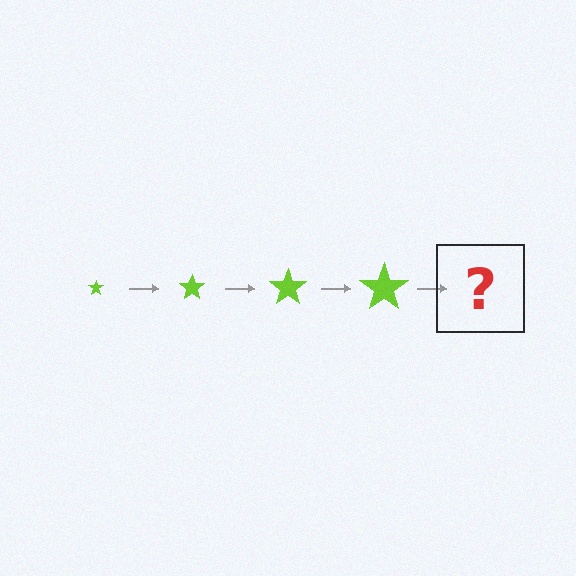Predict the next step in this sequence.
The next step is a lime star, larger than the previous one.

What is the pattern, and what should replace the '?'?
The pattern is that the star gets progressively larger each step. The '?' should be a lime star, larger than the previous one.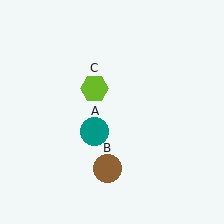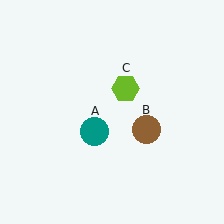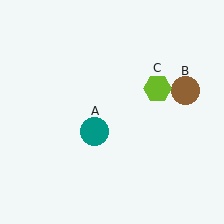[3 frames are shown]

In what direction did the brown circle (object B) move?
The brown circle (object B) moved up and to the right.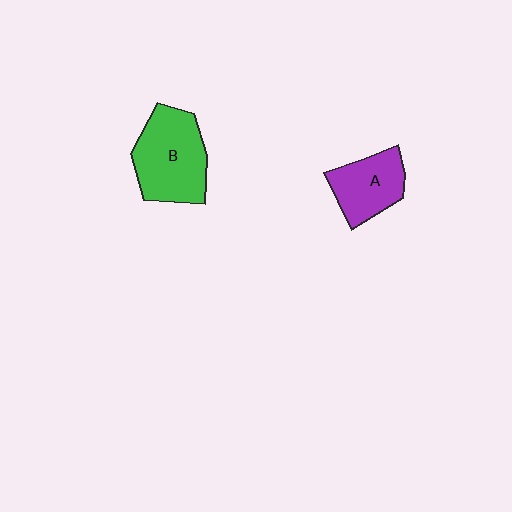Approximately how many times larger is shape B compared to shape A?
Approximately 1.5 times.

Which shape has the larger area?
Shape B (green).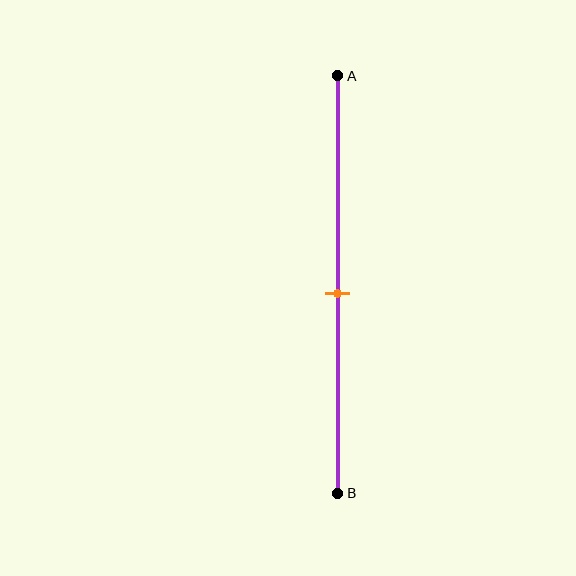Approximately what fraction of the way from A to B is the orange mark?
The orange mark is approximately 50% of the way from A to B.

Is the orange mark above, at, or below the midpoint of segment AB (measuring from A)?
The orange mark is approximately at the midpoint of segment AB.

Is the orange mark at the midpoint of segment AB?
Yes, the mark is approximately at the midpoint.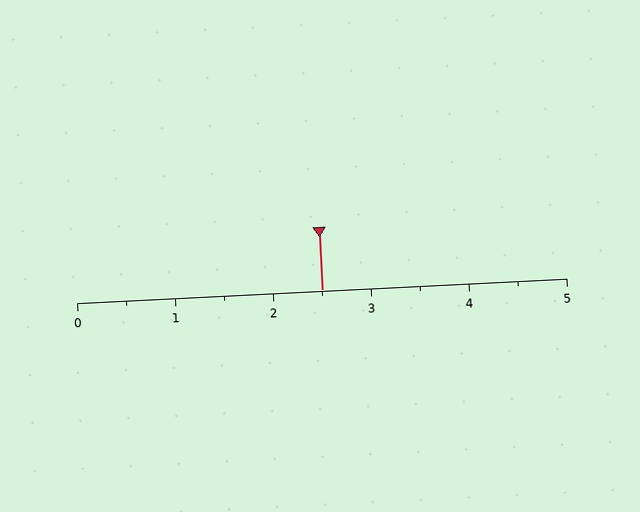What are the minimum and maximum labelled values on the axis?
The axis runs from 0 to 5.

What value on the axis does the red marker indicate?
The marker indicates approximately 2.5.